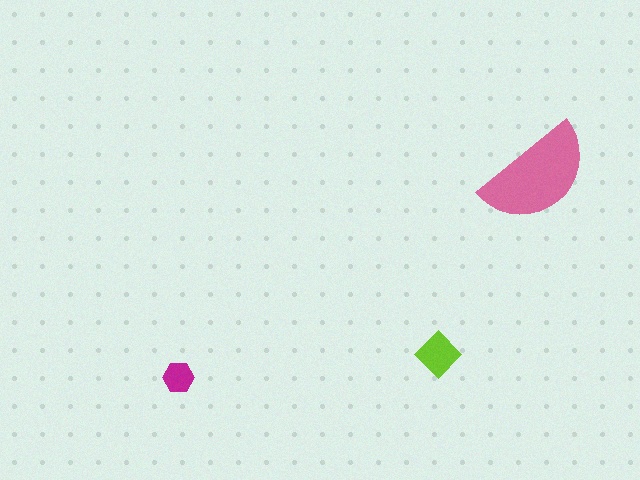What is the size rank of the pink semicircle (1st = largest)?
1st.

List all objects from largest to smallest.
The pink semicircle, the lime diamond, the magenta hexagon.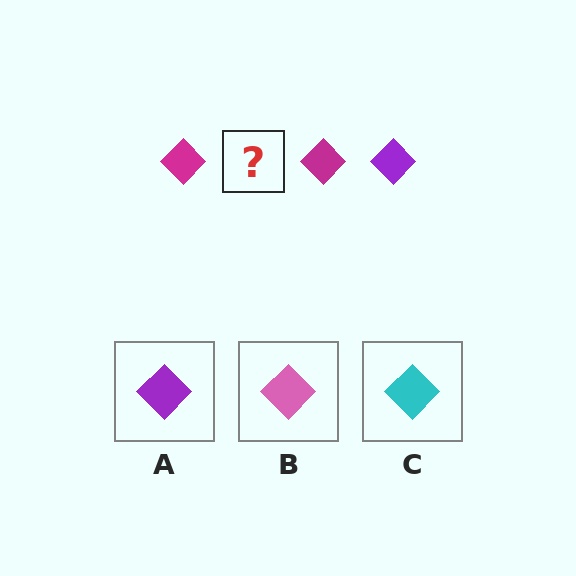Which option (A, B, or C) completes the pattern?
A.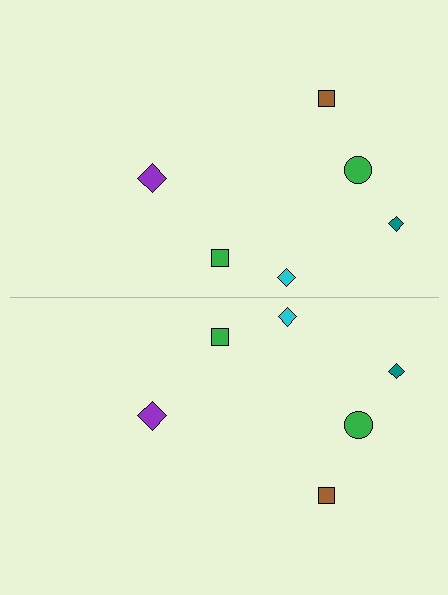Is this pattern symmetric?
Yes, this pattern has bilateral (reflection) symmetry.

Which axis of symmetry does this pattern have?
The pattern has a horizontal axis of symmetry running through the center of the image.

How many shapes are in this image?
There are 12 shapes in this image.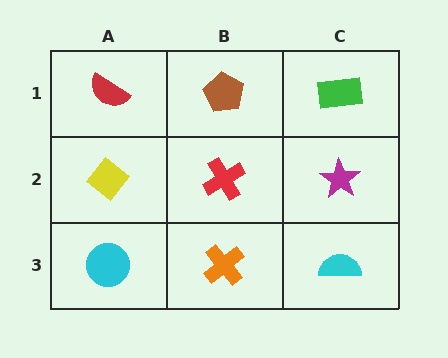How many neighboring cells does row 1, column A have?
2.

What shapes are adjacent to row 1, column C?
A magenta star (row 2, column C), a brown pentagon (row 1, column B).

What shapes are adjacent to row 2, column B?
A brown pentagon (row 1, column B), an orange cross (row 3, column B), a yellow diamond (row 2, column A), a magenta star (row 2, column C).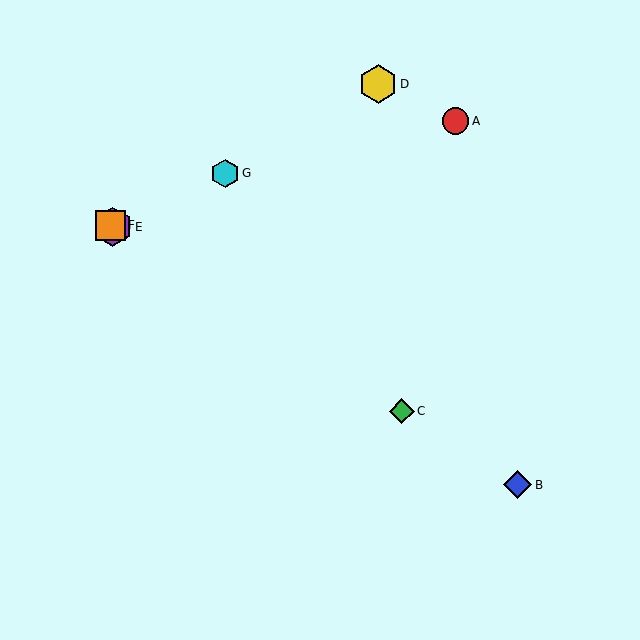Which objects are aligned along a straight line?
Objects B, C, E, F are aligned along a straight line.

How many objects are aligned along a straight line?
4 objects (B, C, E, F) are aligned along a straight line.